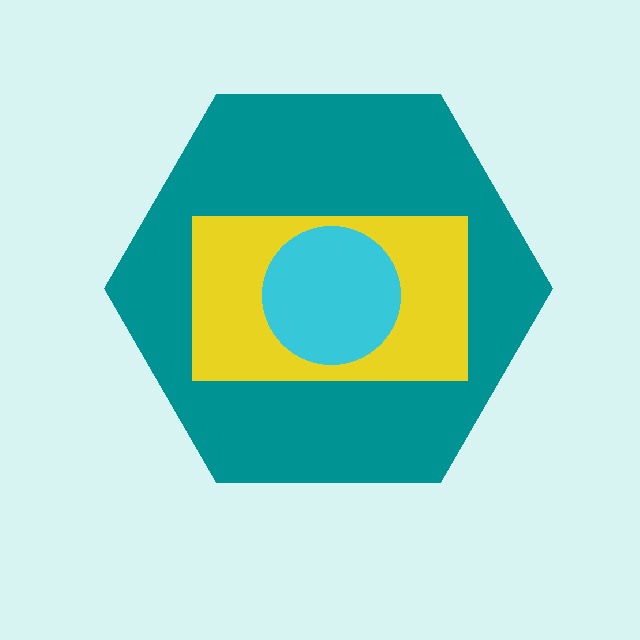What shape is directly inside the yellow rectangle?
The cyan circle.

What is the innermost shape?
The cyan circle.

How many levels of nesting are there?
3.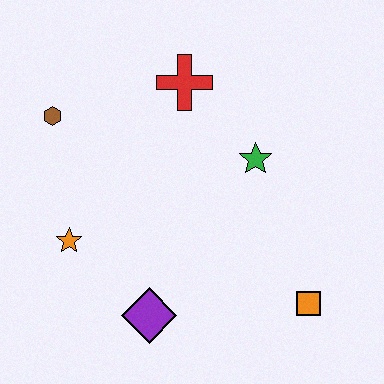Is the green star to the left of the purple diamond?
No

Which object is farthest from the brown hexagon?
The orange square is farthest from the brown hexagon.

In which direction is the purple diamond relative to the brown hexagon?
The purple diamond is below the brown hexagon.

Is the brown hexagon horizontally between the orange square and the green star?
No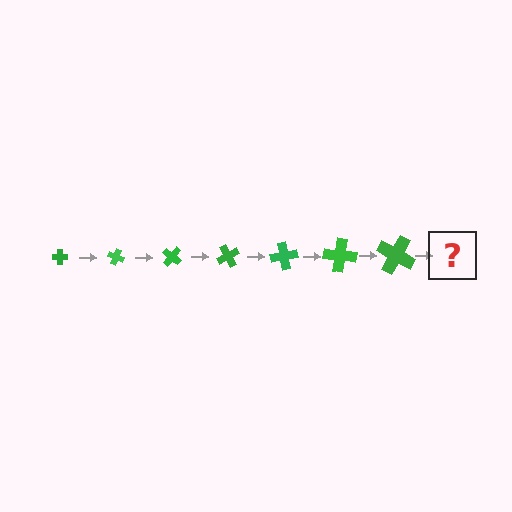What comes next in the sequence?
The next element should be a cross, larger than the previous one and rotated 140 degrees from the start.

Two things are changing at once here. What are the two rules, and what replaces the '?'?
The two rules are that the cross grows larger each step and it rotates 20 degrees each step. The '?' should be a cross, larger than the previous one and rotated 140 degrees from the start.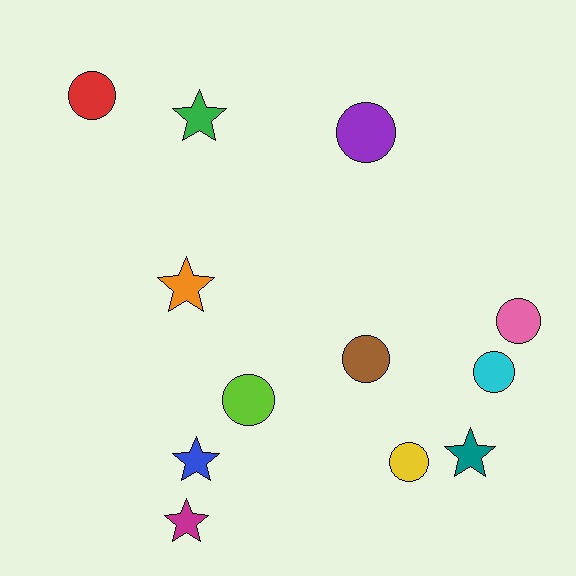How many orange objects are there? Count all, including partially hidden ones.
There is 1 orange object.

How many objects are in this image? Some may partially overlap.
There are 12 objects.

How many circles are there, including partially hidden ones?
There are 7 circles.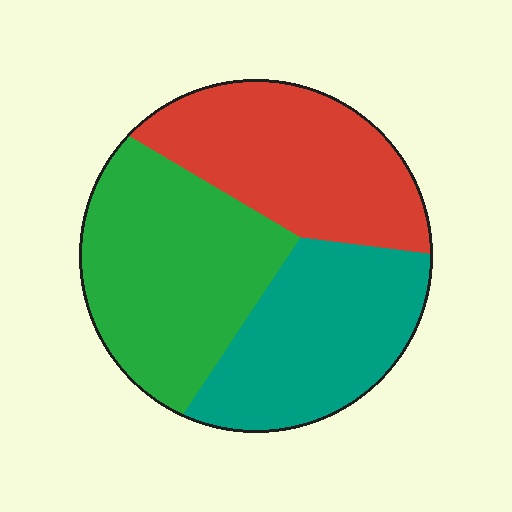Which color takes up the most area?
Green, at roughly 35%.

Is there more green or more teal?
Green.